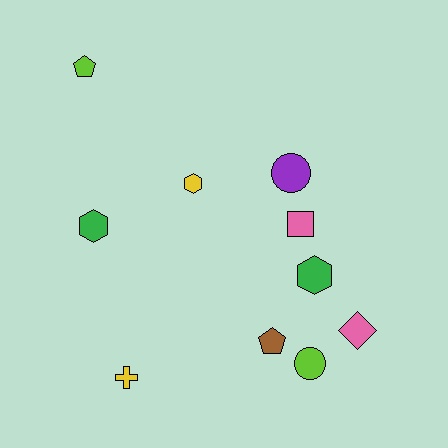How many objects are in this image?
There are 10 objects.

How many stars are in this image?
There are no stars.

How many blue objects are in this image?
There are no blue objects.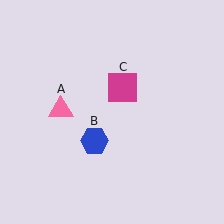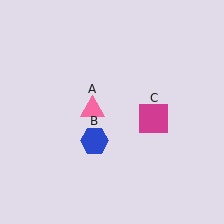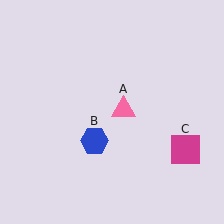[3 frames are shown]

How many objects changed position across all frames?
2 objects changed position: pink triangle (object A), magenta square (object C).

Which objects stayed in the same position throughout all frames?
Blue hexagon (object B) remained stationary.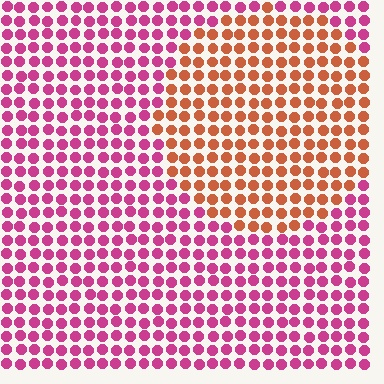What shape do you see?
I see a circle.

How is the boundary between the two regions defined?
The boundary is defined purely by a slight shift in hue (about 50 degrees). Spacing, size, and orientation are identical on both sides.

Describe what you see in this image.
The image is filled with small magenta elements in a uniform arrangement. A circle-shaped region is visible where the elements are tinted to a slightly different hue, forming a subtle color boundary.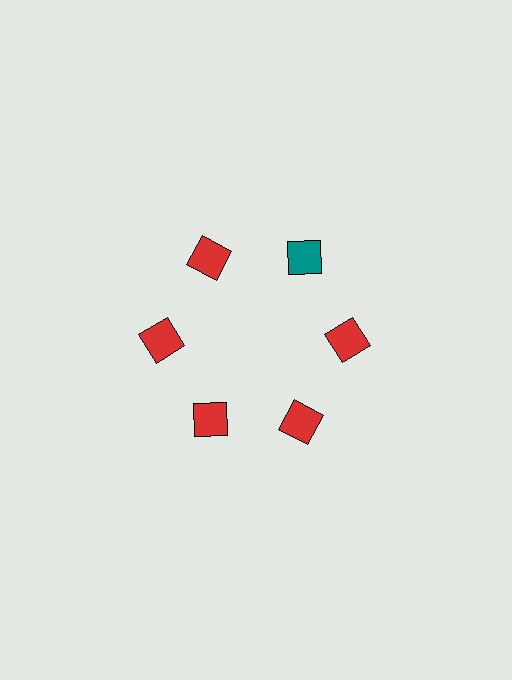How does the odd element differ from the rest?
It has a different color: teal instead of red.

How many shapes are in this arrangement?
There are 6 shapes arranged in a ring pattern.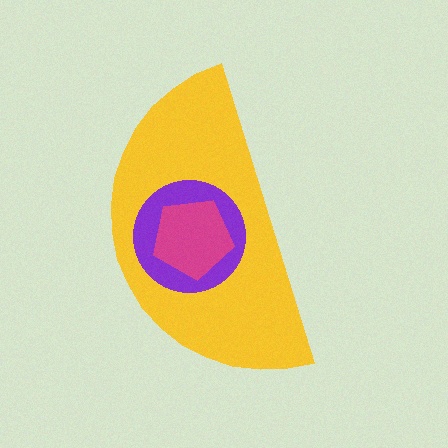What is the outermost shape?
The yellow semicircle.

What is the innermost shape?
The magenta pentagon.